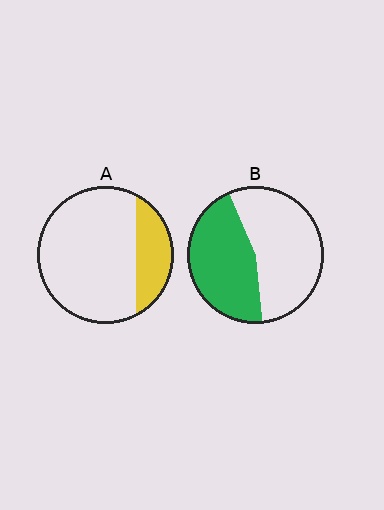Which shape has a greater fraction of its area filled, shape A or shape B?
Shape B.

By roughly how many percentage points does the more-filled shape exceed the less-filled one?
By roughly 25 percentage points (B over A).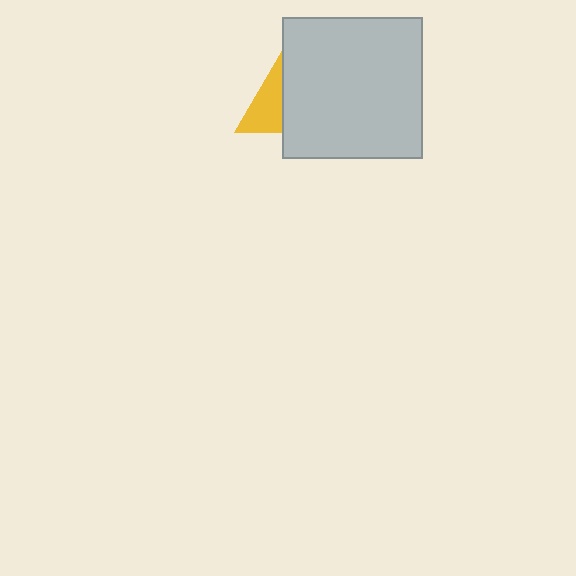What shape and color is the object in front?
The object in front is a light gray square.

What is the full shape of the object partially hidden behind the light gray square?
The partially hidden object is a yellow triangle.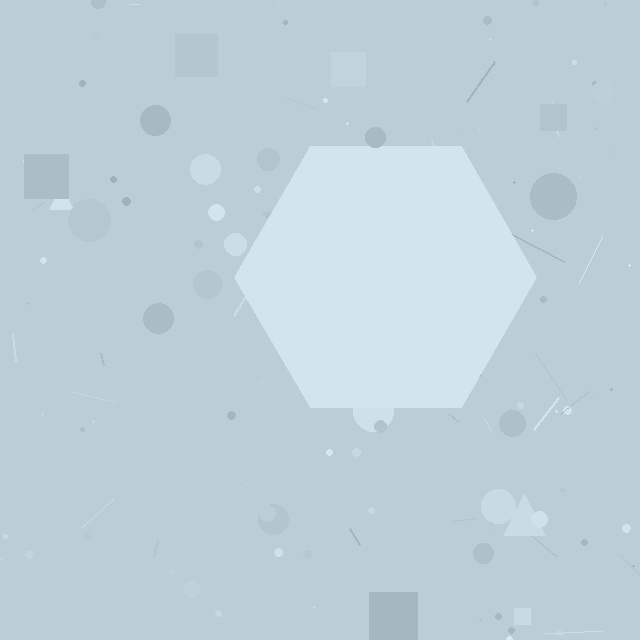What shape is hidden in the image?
A hexagon is hidden in the image.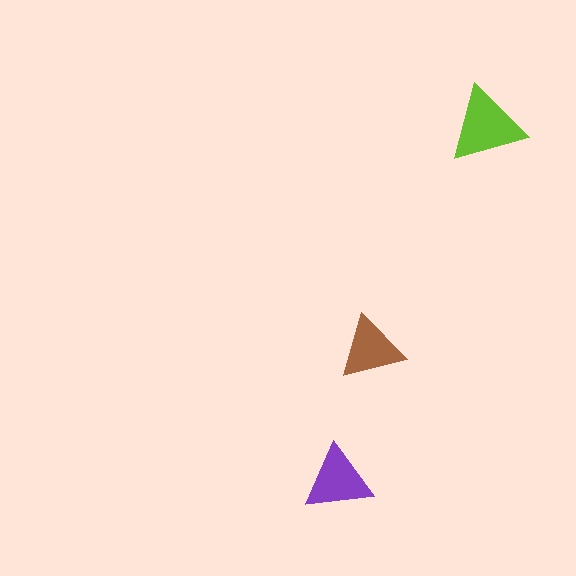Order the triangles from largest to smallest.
the lime one, the purple one, the brown one.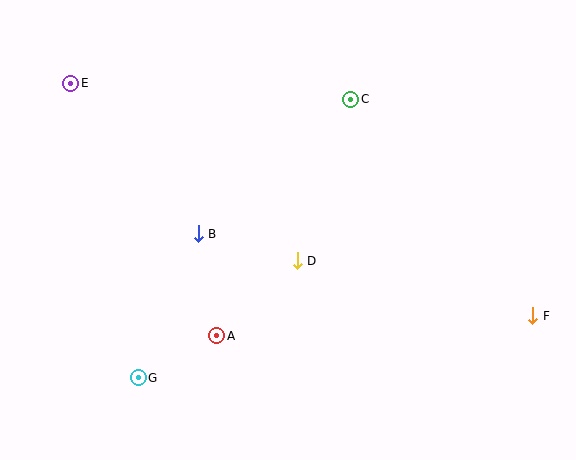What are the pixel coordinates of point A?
Point A is at (217, 336).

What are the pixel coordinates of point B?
Point B is at (198, 234).